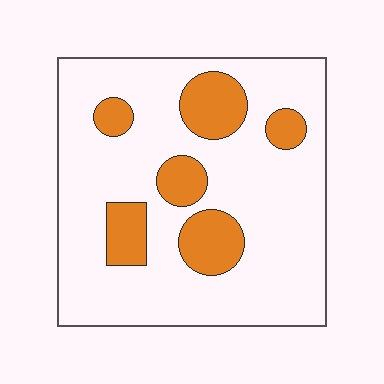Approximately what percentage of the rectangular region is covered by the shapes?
Approximately 20%.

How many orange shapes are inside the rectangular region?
6.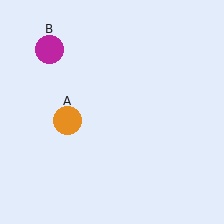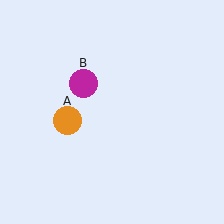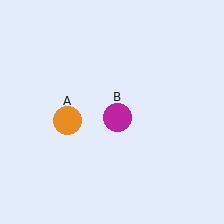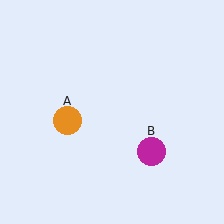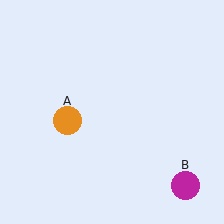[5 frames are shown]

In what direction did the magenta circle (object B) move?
The magenta circle (object B) moved down and to the right.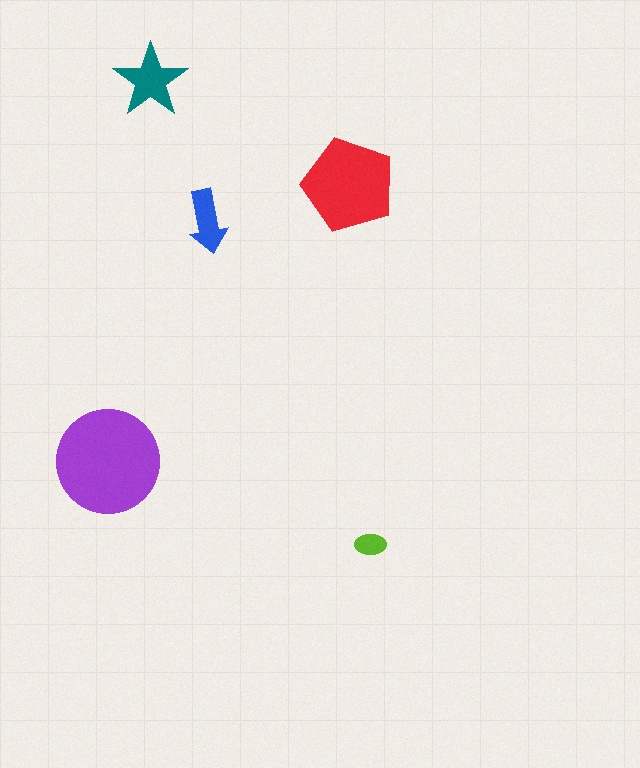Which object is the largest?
The purple circle.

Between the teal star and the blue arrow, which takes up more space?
The teal star.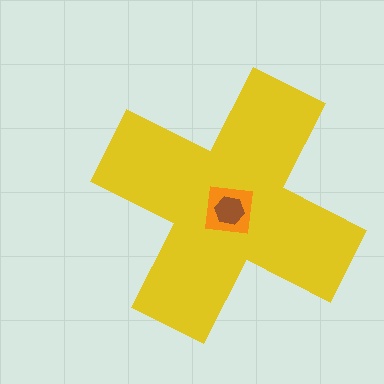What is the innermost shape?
The brown hexagon.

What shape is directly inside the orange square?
The brown hexagon.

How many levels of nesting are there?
3.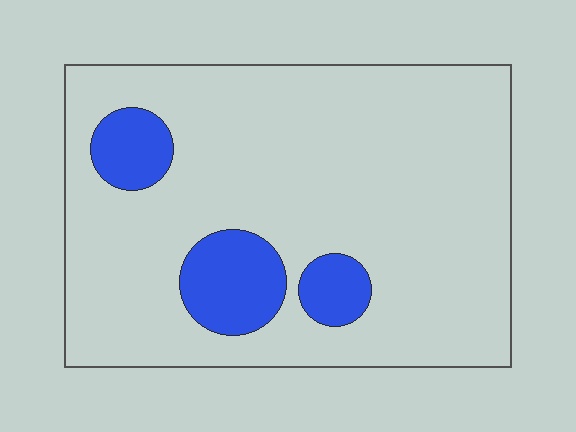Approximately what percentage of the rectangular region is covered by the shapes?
Approximately 15%.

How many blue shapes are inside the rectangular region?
3.